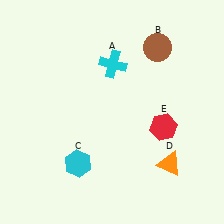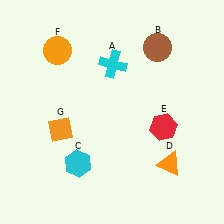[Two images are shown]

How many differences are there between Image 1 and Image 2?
There are 2 differences between the two images.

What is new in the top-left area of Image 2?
An orange circle (F) was added in the top-left area of Image 2.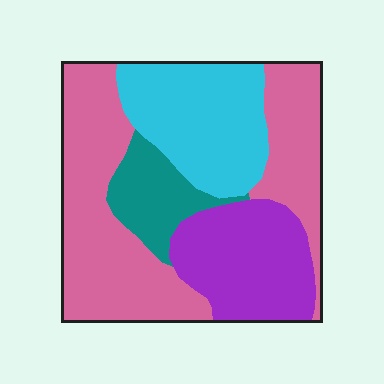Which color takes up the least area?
Teal, at roughly 10%.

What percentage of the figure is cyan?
Cyan takes up about one quarter (1/4) of the figure.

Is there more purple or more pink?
Pink.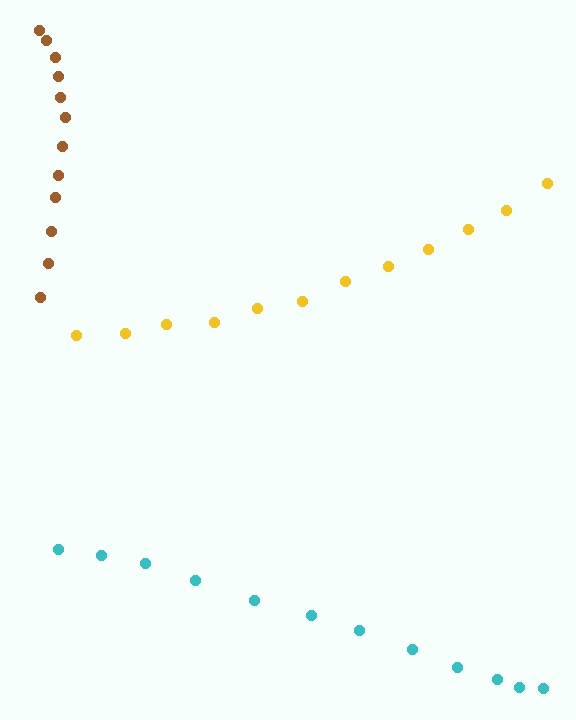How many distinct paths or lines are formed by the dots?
There are 3 distinct paths.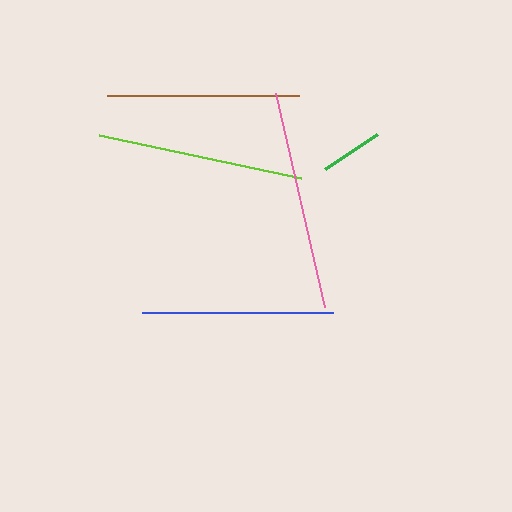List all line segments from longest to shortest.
From longest to shortest: pink, lime, brown, blue, green.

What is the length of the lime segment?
The lime segment is approximately 206 pixels long.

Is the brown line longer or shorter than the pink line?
The pink line is longer than the brown line.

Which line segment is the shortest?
The green line is the shortest at approximately 63 pixels.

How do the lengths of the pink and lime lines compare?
The pink and lime lines are approximately the same length.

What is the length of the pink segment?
The pink segment is approximately 219 pixels long.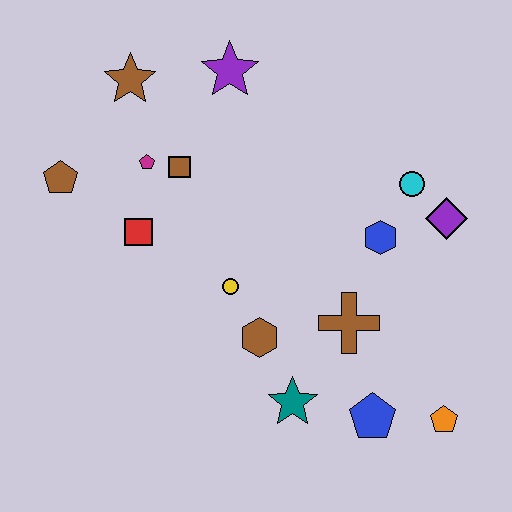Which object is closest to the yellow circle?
The brown hexagon is closest to the yellow circle.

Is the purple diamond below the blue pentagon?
No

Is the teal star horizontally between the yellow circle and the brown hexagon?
No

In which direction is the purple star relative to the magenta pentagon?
The purple star is above the magenta pentagon.